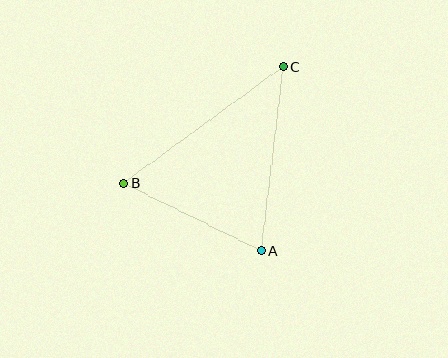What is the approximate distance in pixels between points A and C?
The distance between A and C is approximately 185 pixels.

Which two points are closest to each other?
Points A and B are closest to each other.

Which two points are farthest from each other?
Points B and C are farthest from each other.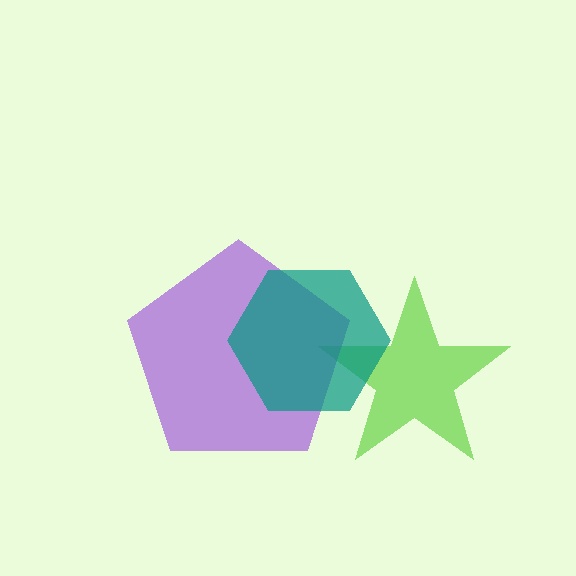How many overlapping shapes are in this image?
There are 3 overlapping shapes in the image.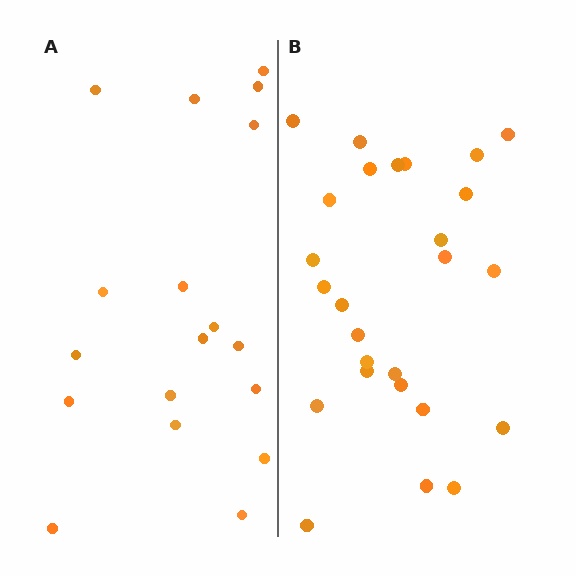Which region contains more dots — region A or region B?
Region B (the right region) has more dots.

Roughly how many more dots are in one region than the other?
Region B has roughly 8 or so more dots than region A.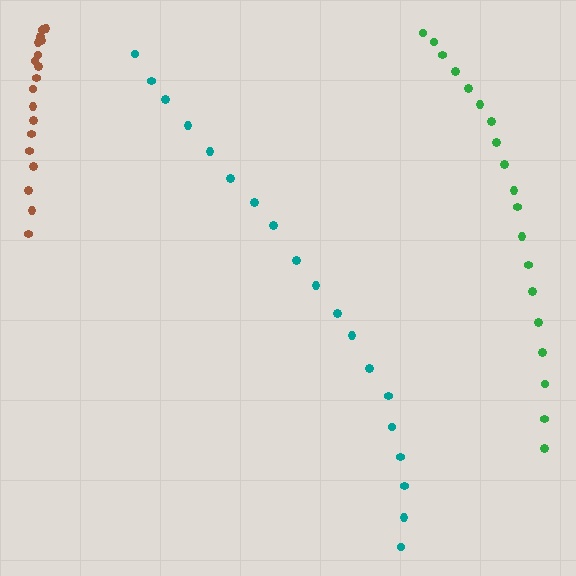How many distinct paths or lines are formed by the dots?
There are 3 distinct paths.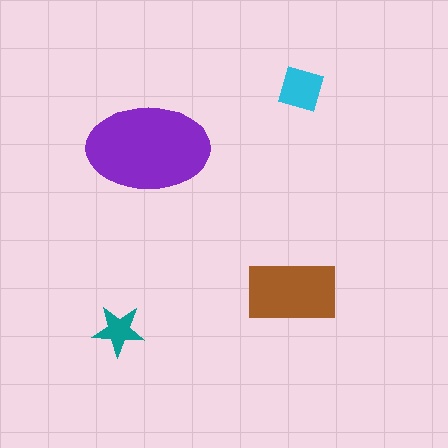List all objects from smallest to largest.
The teal star, the cyan square, the brown rectangle, the purple ellipse.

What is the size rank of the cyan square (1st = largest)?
3rd.